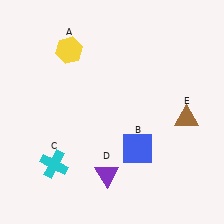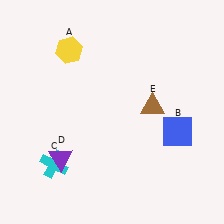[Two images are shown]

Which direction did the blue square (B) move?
The blue square (B) moved right.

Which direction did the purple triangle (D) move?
The purple triangle (D) moved left.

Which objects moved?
The objects that moved are: the blue square (B), the purple triangle (D), the brown triangle (E).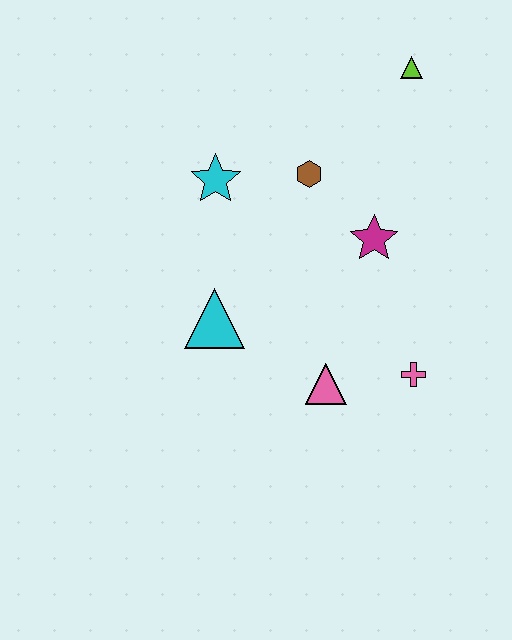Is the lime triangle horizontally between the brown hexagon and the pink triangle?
No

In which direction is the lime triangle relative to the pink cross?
The lime triangle is above the pink cross.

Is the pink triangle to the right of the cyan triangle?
Yes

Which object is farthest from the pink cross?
The lime triangle is farthest from the pink cross.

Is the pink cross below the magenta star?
Yes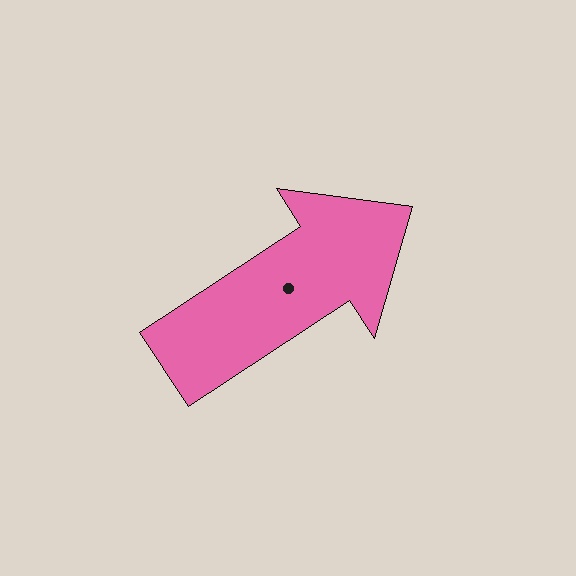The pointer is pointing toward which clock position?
Roughly 2 o'clock.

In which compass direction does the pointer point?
Northeast.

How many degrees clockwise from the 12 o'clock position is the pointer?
Approximately 57 degrees.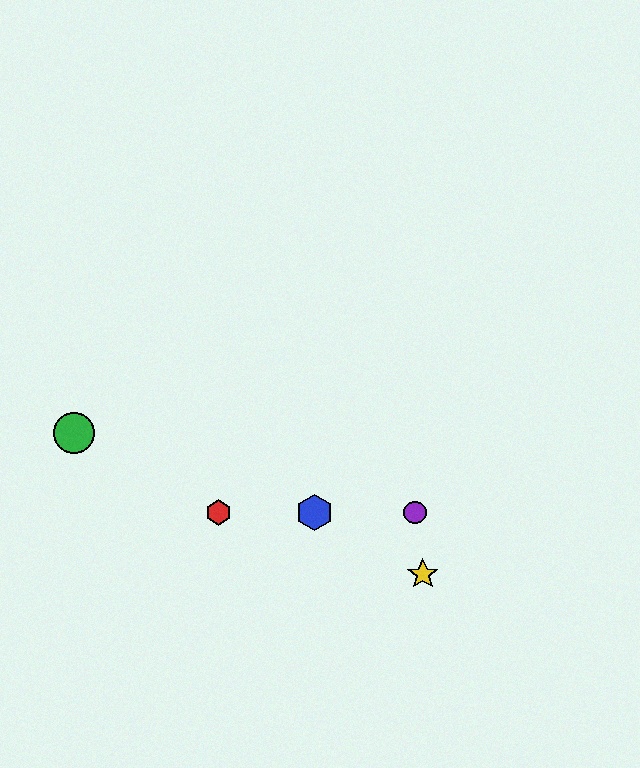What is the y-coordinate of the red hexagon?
The red hexagon is at y≈512.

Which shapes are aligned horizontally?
The red hexagon, the blue hexagon, the purple circle are aligned horizontally.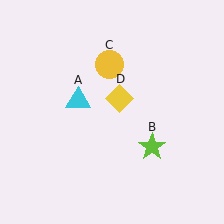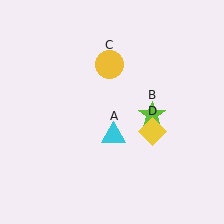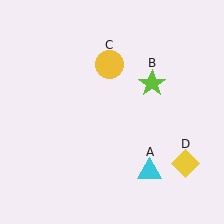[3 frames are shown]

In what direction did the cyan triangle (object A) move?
The cyan triangle (object A) moved down and to the right.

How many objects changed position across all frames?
3 objects changed position: cyan triangle (object A), lime star (object B), yellow diamond (object D).